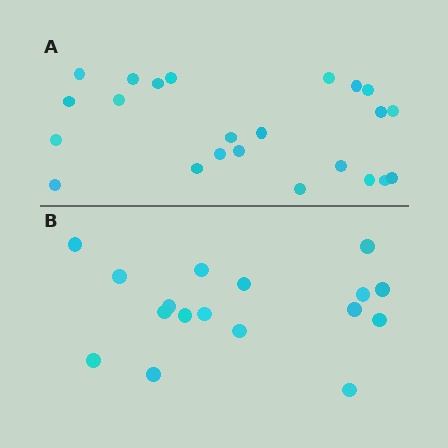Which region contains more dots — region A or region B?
Region A (the top region) has more dots.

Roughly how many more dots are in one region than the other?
Region A has about 6 more dots than region B.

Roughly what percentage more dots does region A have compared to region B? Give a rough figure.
About 35% more.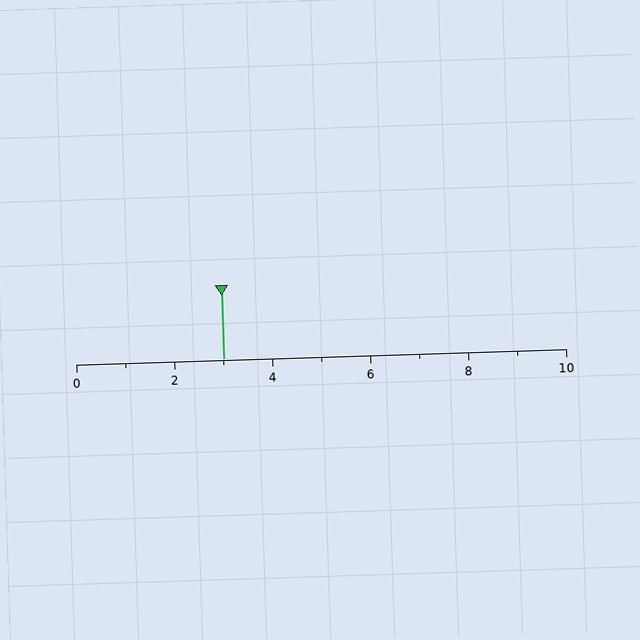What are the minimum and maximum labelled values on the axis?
The axis runs from 0 to 10.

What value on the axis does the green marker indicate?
The marker indicates approximately 3.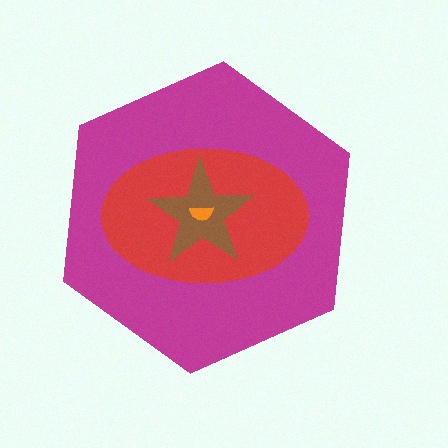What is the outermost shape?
The magenta hexagon.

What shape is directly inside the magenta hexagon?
The red ellipse.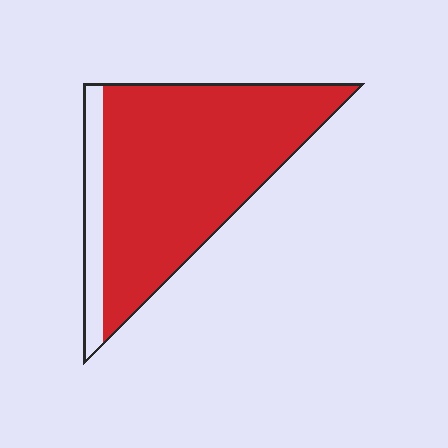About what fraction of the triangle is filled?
About seven eighths (7/8).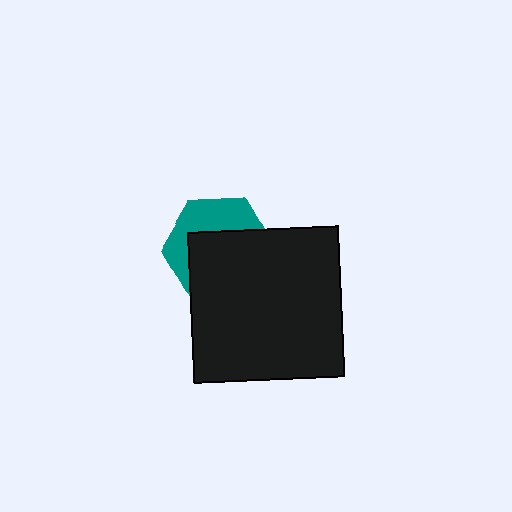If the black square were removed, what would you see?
You would see the complete teal hexagon.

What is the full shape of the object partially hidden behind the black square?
The partially hidden object is a teal hexagon.